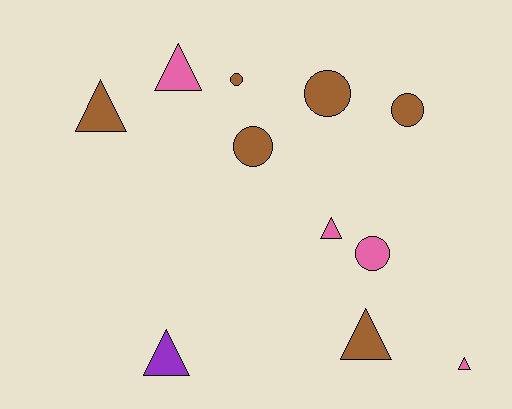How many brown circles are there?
There are 4 brown circles.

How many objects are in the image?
There are 11 objects.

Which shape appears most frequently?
Triangle, with 6 objects.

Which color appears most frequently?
Brown, with 6 objects.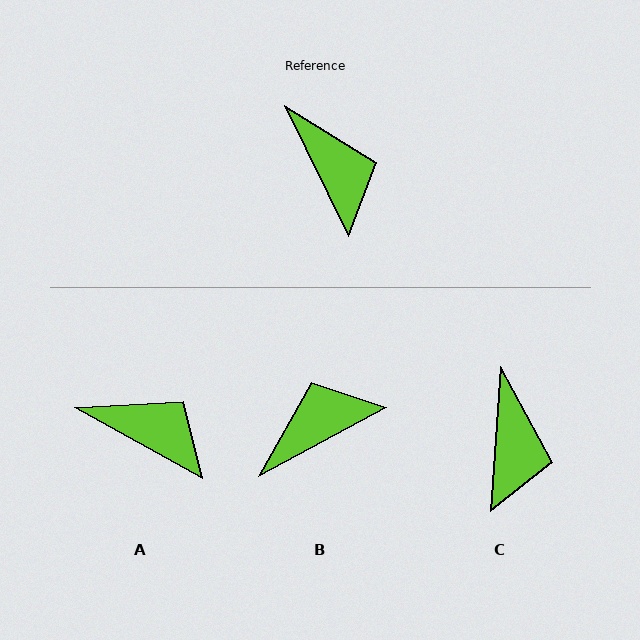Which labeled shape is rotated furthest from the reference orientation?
B, about 92 degrees away.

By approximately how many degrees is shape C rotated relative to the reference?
Approximately 30 degrees clockwise.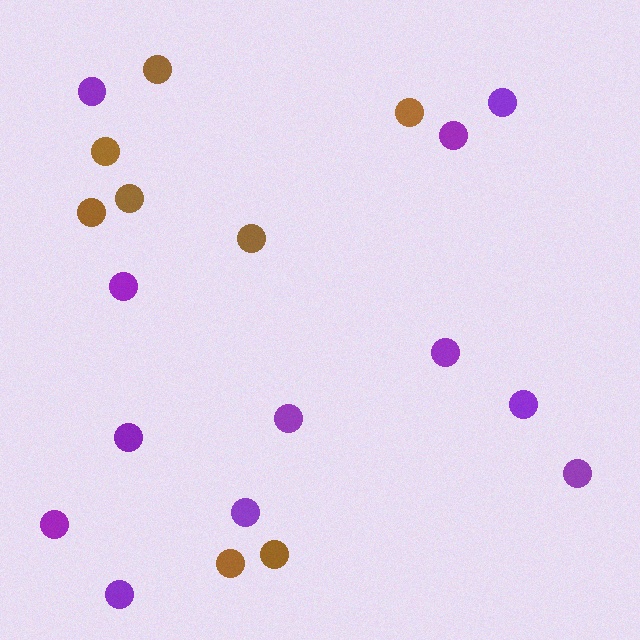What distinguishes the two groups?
There are 2 groups: one group of purple circles (12) and one group of brown circles (8).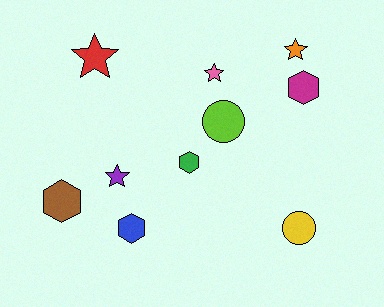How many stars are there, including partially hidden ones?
There are 4 stars.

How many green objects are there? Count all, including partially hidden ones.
There is 1 green object.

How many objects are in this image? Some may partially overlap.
There are 10 objects.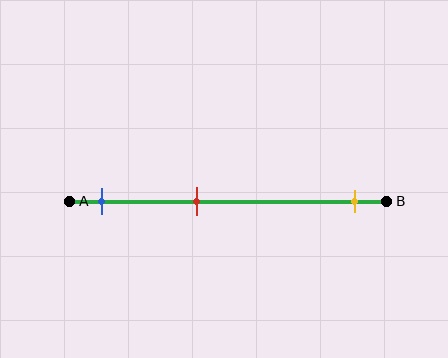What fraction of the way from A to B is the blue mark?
The blue mark is approximately 10% (0.1) of the way from A to B.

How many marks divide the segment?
There are 3 marks dividing the segment.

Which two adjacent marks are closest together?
The blue and red marks are the closest adjacent pair.